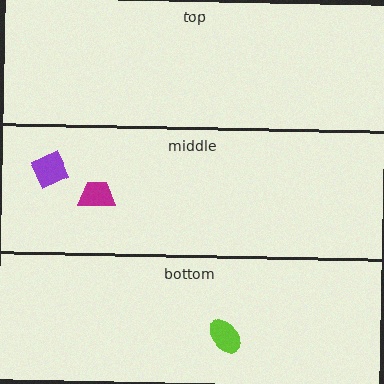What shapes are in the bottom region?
The lime ellipse.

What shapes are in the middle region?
The magenta trapezoid, the purple diamond.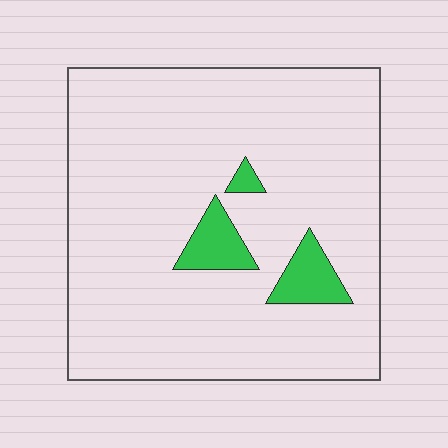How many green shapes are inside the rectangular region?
3.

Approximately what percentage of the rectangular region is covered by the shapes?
Approximately 10%.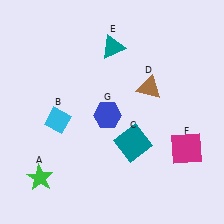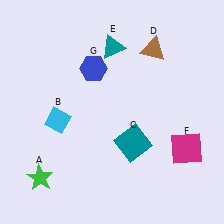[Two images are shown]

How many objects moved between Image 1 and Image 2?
2 objects moved between the two images.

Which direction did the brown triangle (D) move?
The brown triangle (D) moved up.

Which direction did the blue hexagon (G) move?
The blue hexagon (G) moved up.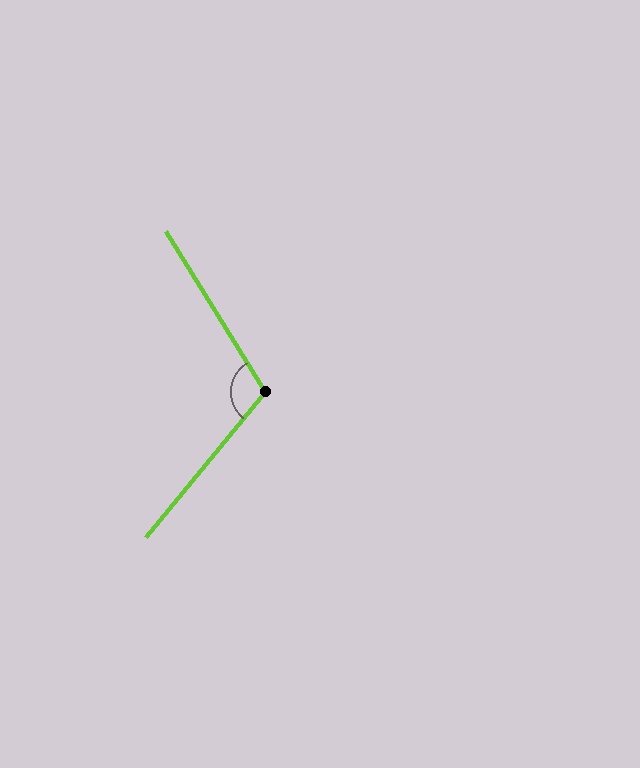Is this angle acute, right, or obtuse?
It is obtuse.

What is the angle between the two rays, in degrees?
Approximately 109 degrees.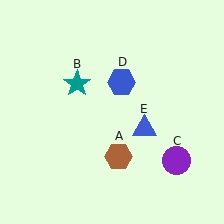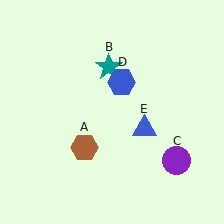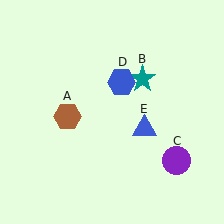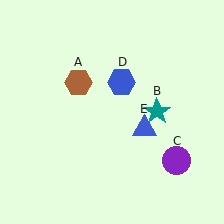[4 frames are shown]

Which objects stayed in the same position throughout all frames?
Purple circle (object C) and blue hexagon (object D) and blue triangle (object E) remained stationary.